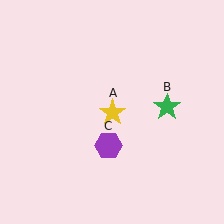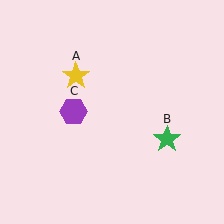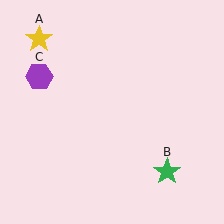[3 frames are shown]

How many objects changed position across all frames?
3 objects changed position: yellow star (object A), green star (object B), purple hexagon (object C).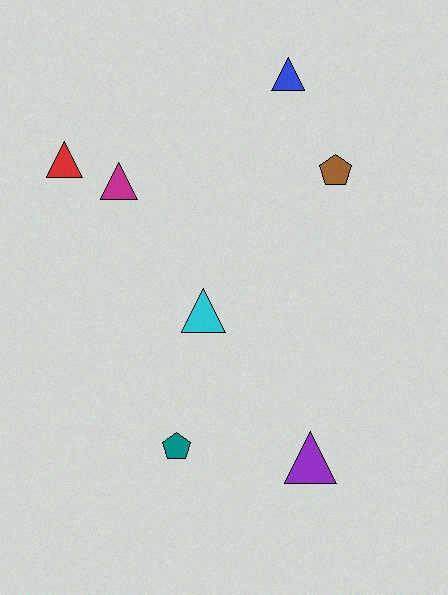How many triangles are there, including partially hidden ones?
There are 5 triangles.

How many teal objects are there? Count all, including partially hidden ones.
There is 1 teal object.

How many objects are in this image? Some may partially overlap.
There are 7 objects.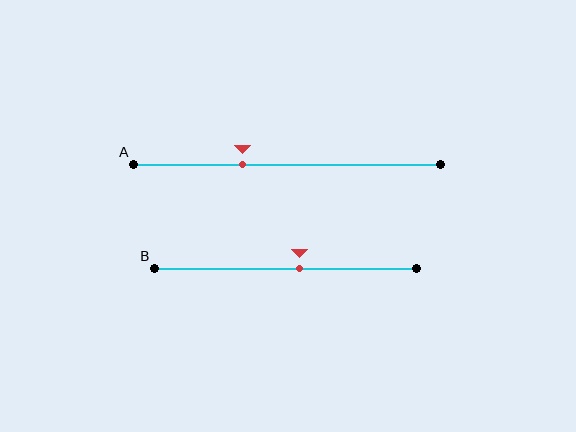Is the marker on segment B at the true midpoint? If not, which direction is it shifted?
No, the marker on segment B is shifted to the right by about 5% of the segment length.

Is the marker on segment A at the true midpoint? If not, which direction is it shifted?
No, the marker on segment A is shifted to the left by about 15% of the segment length.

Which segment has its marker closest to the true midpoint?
Segment B has its marker closest to the true midpoint.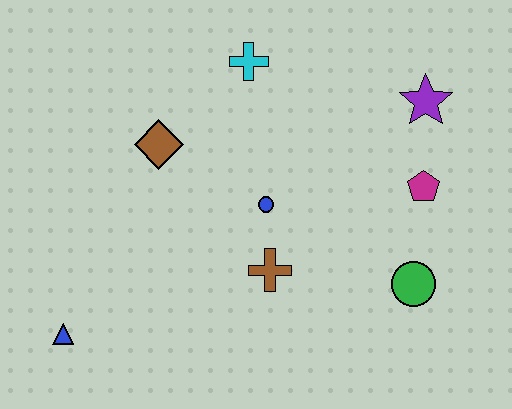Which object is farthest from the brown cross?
The purple star is farthest from the brown cross.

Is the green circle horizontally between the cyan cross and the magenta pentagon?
Yes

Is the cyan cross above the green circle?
Yes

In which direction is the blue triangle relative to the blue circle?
The blue triangle is to the left of the blue circle.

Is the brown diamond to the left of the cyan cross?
Yes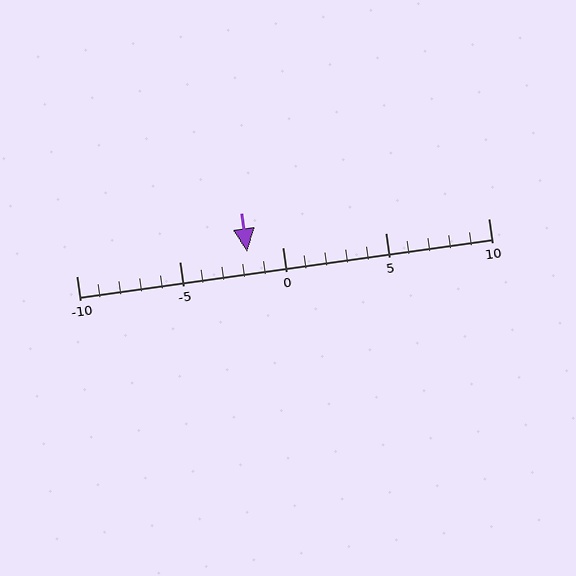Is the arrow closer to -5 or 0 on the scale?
The arrow is closer to 0.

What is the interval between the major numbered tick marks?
The major tick marks are spaced 5 units apart.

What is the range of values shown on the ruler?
The ruler shows values from -10 to 10.